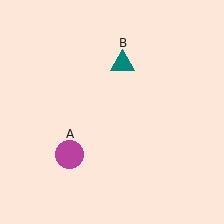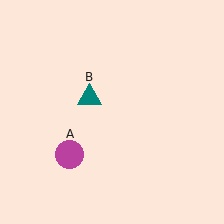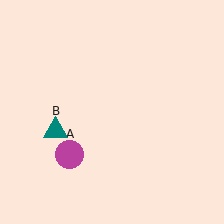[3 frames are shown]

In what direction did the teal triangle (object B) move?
The teal triangle (object B) moved down and to the left.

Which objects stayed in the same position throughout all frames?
Magenta circle (object A) remained stationary.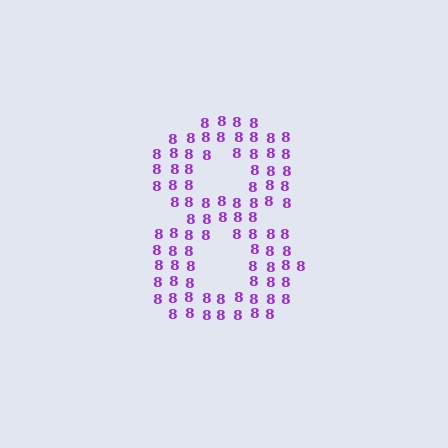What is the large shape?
The large shape is the digit 8.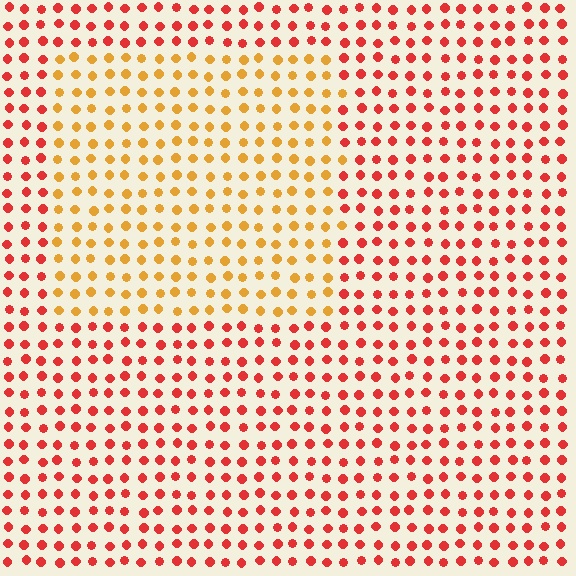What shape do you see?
I see a rectangle.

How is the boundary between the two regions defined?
The boundary is defined purely by a slight shift in hue (about 39 degrees). Spacing, size, and orientation are identical on both sides.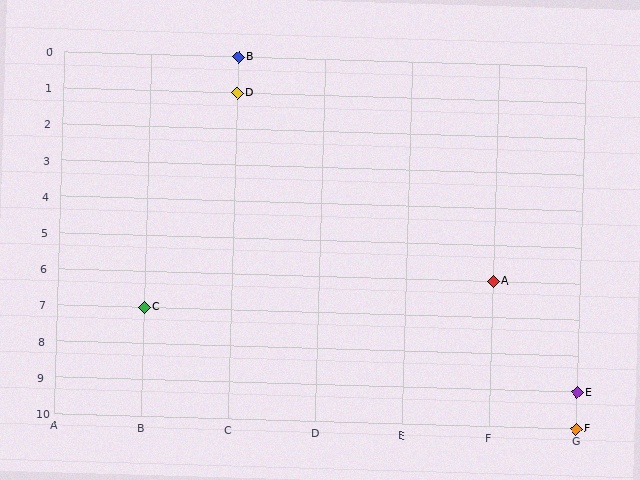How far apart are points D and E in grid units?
Points D and E are 4 columns and 8 rows apart (about 8.9 grid units diagonally).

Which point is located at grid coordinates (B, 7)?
Point C is at (B, 7).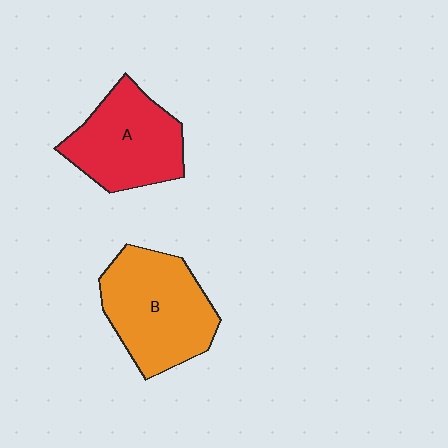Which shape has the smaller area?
Shape A (red).